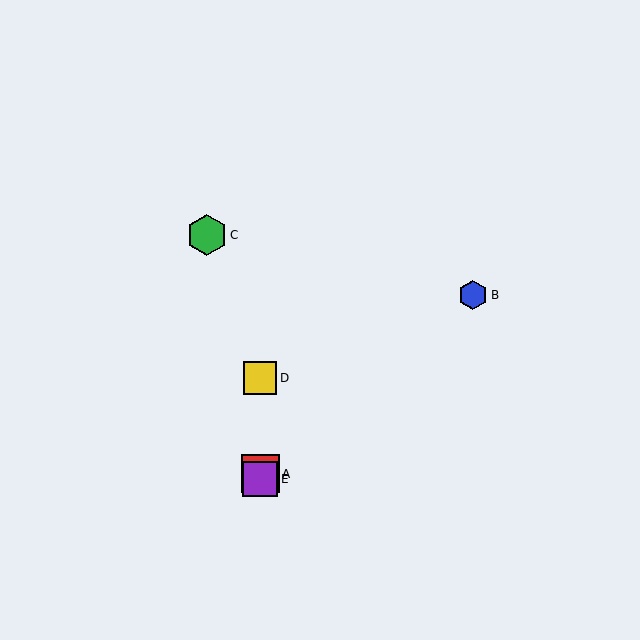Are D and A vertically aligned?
Yes, both are at x≈260.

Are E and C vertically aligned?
No, E is at x≈260 and C is at x≈207.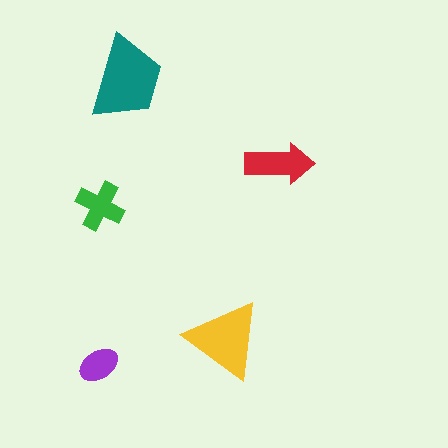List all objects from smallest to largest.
The purple ellipse, the green cross, the red arrow, the yellow triangle, the teal trapezoid.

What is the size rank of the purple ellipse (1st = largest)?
5th.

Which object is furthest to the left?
The purple ellipse is leftmost.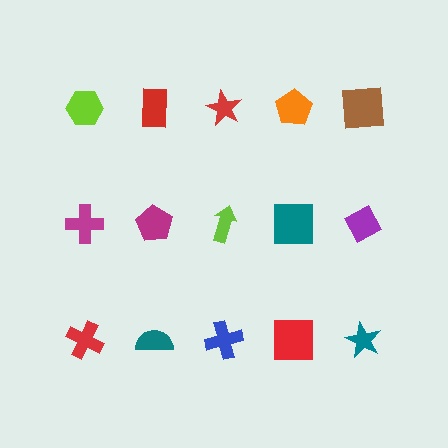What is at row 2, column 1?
A magenta cross.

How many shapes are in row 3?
5 shapes.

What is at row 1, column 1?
A lime hexagon.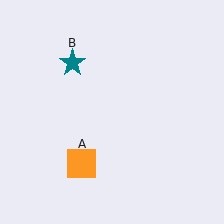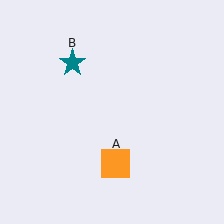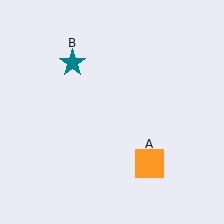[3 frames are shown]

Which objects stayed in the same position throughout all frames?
Teal star (object B) remained stationary.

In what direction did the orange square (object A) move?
The orange square (object A) moved right.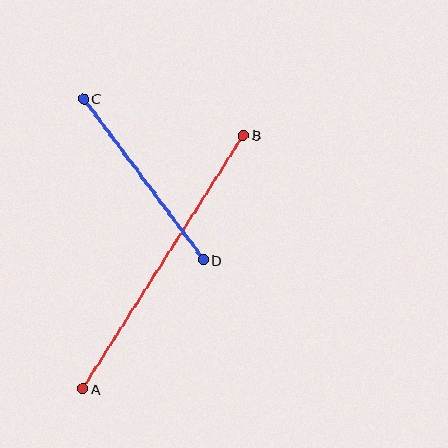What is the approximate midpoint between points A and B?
The midpoint is at approximately (163, 262) pixels.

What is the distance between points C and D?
The distance is approximately 200 pixels.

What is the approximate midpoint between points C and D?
The midpoint is at approximately (144, 179) pixels.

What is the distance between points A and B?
The distance is approximately 300 pixels.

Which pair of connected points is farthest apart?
Points A and B are farthest apart.